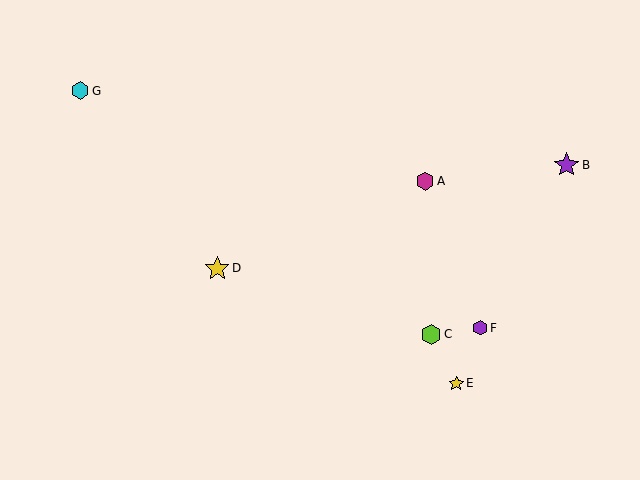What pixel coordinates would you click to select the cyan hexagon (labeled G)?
Click at (80, 91) to select the cyan hexagon G.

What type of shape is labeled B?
Shape B is a purple star.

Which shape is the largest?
The purple star (labeled B) is the largest.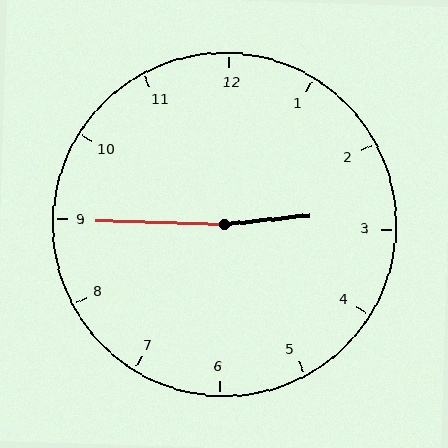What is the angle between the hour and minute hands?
Approximately 172 degrees.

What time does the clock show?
2:45.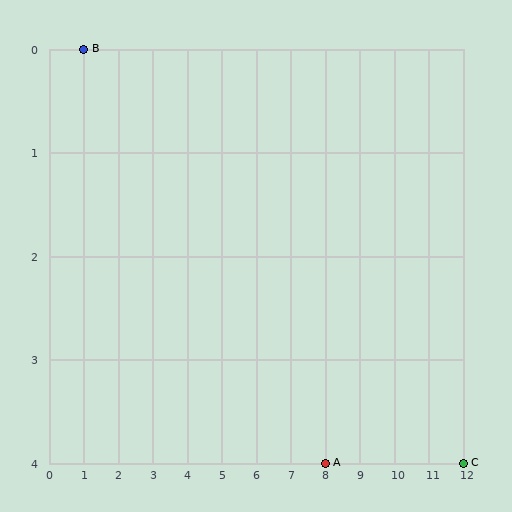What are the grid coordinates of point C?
Point C is at grid coordinates (12, 4).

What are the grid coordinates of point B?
Point B is at grid coordinates (1, 0).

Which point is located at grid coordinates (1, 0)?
Point B is at (1, 0).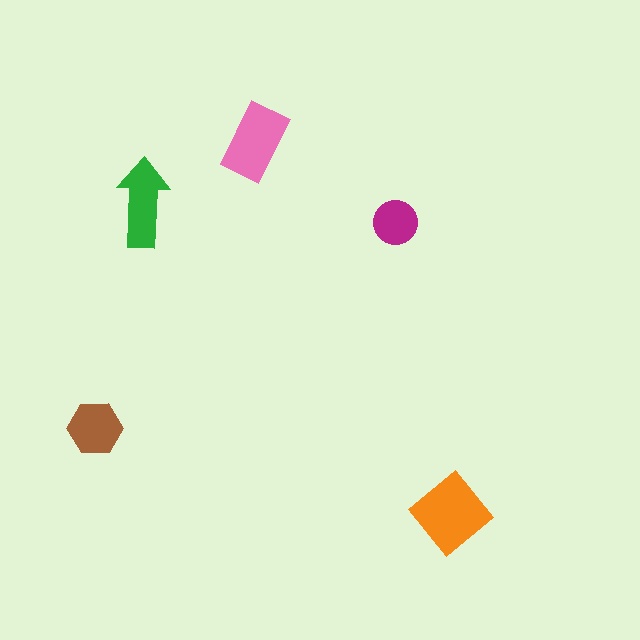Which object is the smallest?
The magenta circle.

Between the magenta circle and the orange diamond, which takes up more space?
The orange diamond.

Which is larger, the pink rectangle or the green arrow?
The pink rectangle.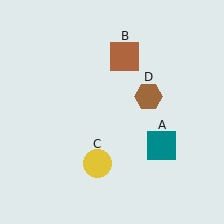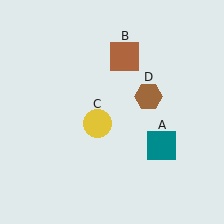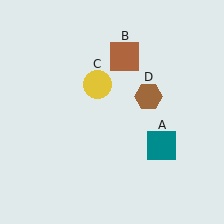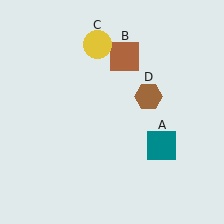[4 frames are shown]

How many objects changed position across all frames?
1 object changed position: yellow circle (object C).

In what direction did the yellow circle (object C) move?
The yellow circle (object C) moved up.